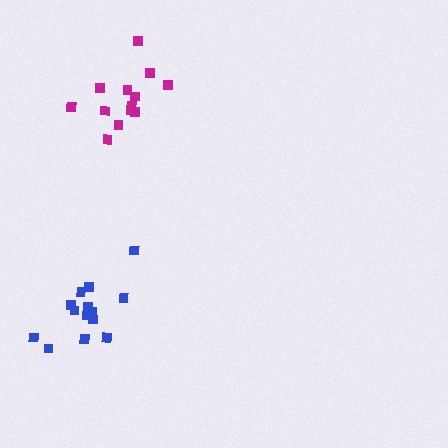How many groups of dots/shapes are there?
There are 2 groups.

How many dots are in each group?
Group 1: 13 dots, Group 2: 14 dots (27 total).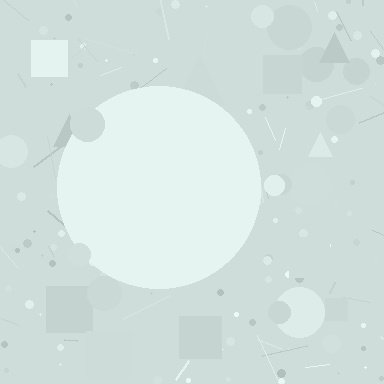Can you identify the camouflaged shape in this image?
The camouflaged shape is a circle.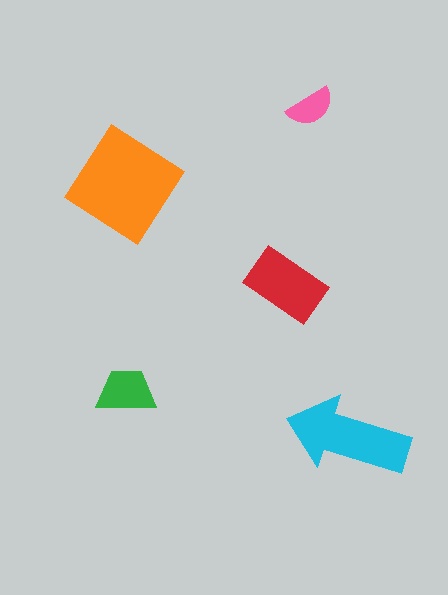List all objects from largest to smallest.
The orange diamond, the cyan arrow, the red rectangle, the green trapezoid, the pink semicircle.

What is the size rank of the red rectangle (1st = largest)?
3rd.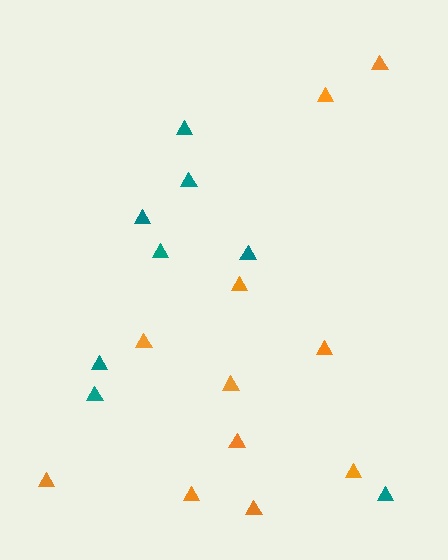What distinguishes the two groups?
There are 2 groups: one group of orange triangles (11) and one group of teal triangles (8).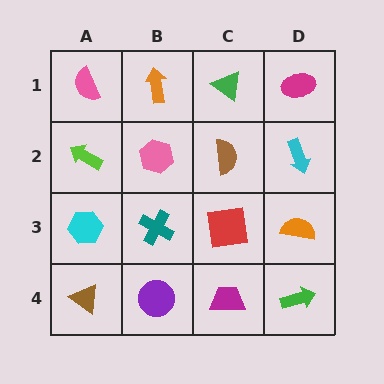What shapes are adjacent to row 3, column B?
A pink hexagon (row 2, column B), a purple circle (row 4, column B), a cyan hexagon (row 3, column A), a red square (row 3, column C).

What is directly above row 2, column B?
An orange arrow.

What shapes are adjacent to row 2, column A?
A pink semicircle (row 1, column A), a cyan hexagon (row 3, column A), a pink hexagon (row 2, column B).